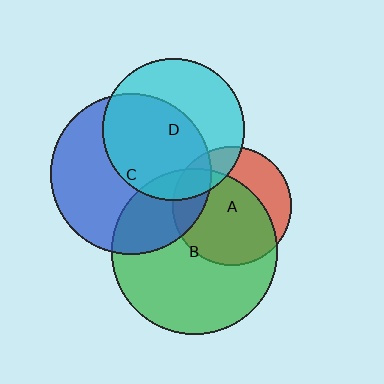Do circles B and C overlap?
Yes.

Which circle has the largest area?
Circle B (green).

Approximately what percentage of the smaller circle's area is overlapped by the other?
Approximately 30%.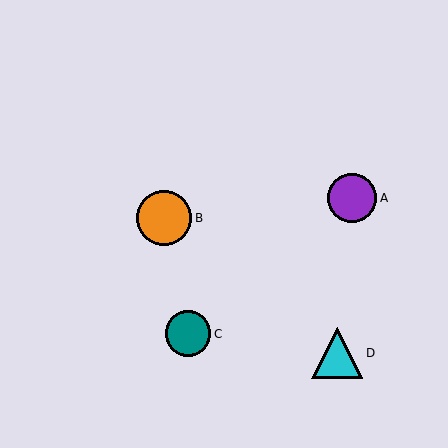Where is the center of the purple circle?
The center of the purple circle is at (352, 198).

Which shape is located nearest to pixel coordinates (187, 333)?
The teal circle (labeled C) at (188, 334) is nearest to that location.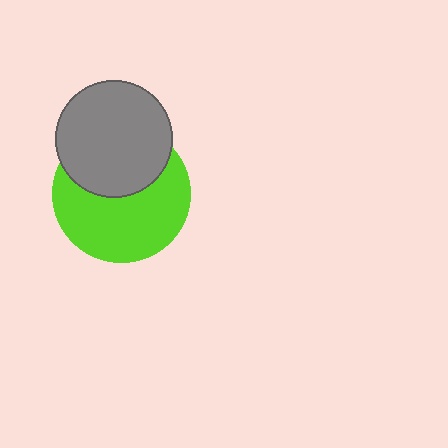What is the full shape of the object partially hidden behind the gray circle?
The partially hidden object is a lime circle.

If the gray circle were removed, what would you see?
You would see the complete lime circle.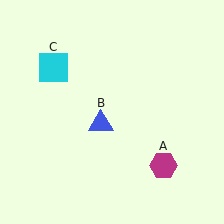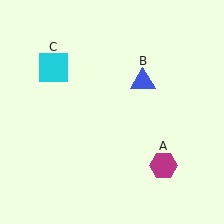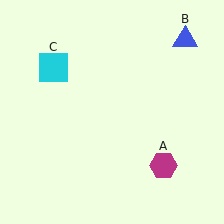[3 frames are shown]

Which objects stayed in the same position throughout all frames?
Magenta hexagon (object A) and cyan square (object C) remained stationary.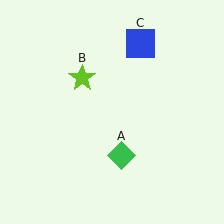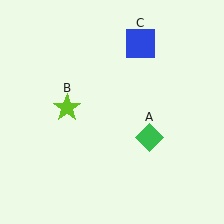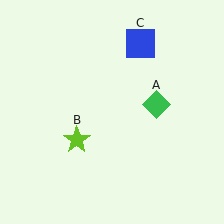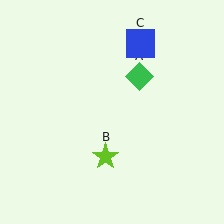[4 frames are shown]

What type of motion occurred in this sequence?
The green diamond (object A), lime star (object B) rotated counterclockwise around the center of the scene.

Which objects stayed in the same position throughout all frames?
Blue square (object C) remained stationary.